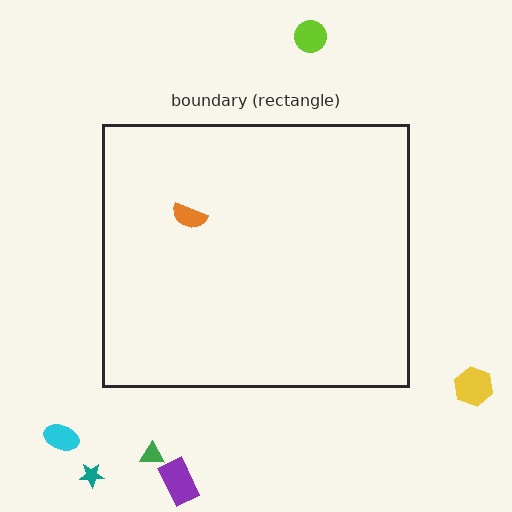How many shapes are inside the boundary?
1 inside, 6 outside.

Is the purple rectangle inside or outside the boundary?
Outside.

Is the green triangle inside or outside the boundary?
Outside.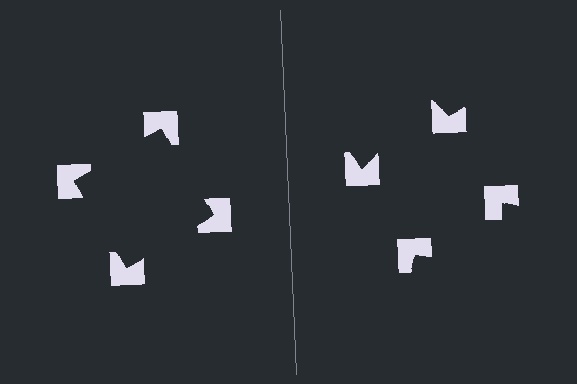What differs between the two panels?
The notched squares are positioned identically on both sides; only the wedge orientations differ. On the left they align to a square; on the right they are misaligned.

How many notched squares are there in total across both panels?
8 — 4 on each side.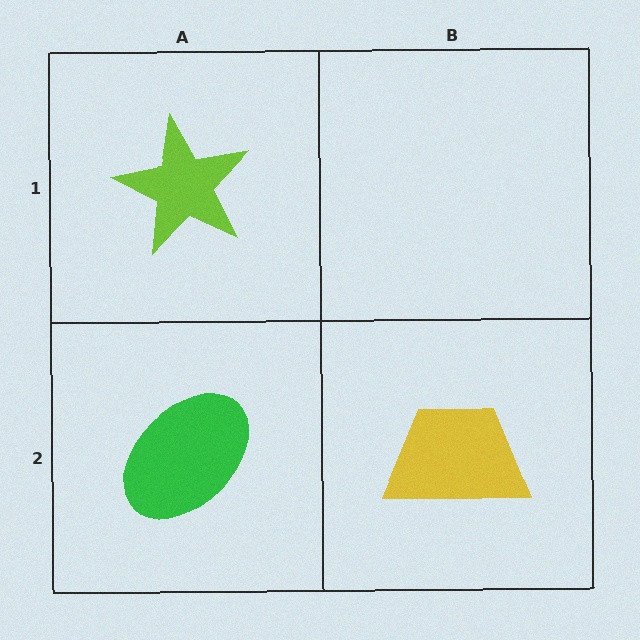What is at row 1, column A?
A lime star.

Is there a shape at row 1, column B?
No, that cell is empty.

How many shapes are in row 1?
1 shape.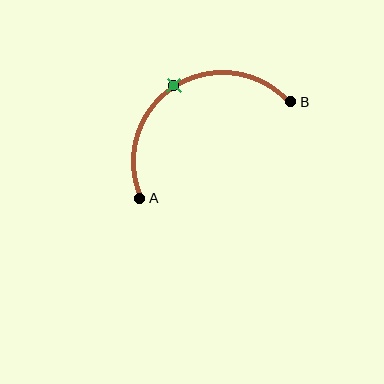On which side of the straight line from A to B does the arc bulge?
The arc bulges above the straight line connecting A and B.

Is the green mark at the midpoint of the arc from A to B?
Yes. The green mark lies on the arc at equal arc-length from both A and B — it is the arc midpoint.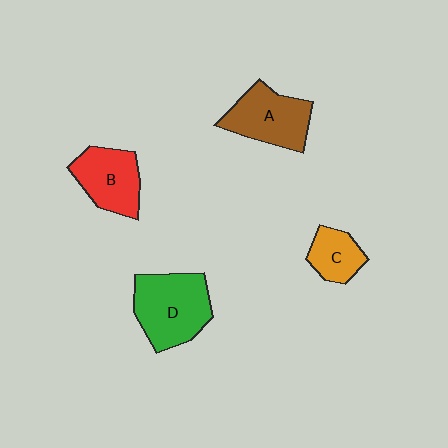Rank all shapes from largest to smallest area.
From largest to smallest: D (green), A (brown), B (red), C (orange).